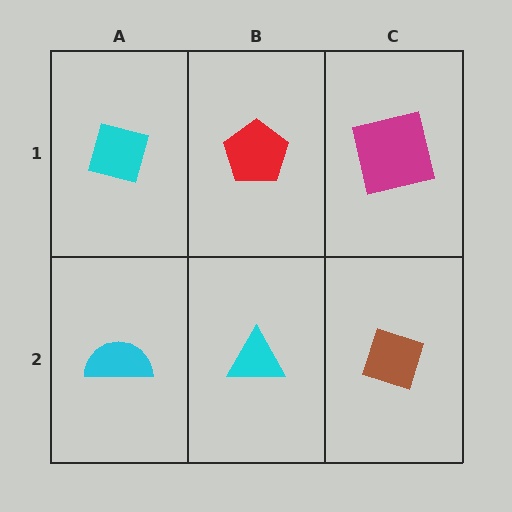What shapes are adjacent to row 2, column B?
A red pentagon (row 1, column B), a cyan semicircle (row 2, column A), a brown diamond (row 2, column C).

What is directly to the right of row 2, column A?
A cyan triangle.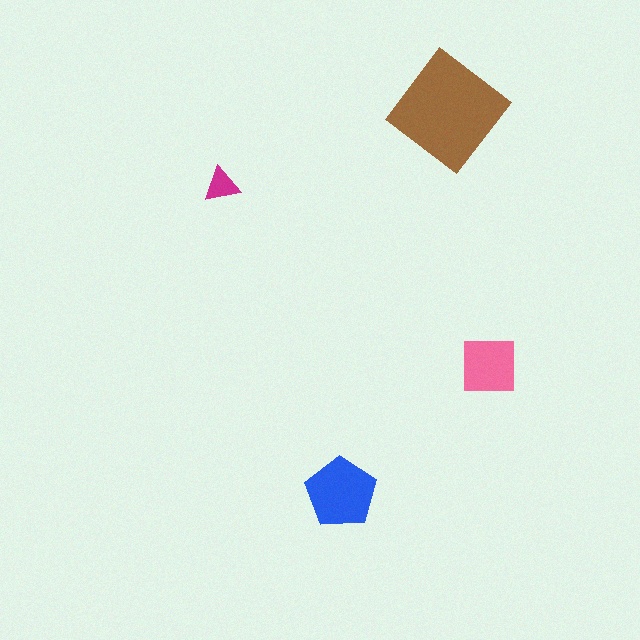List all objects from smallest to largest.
The magenta triangle, the pink square, the blue pentagon, the brown diamond.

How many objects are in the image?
There are 4 objects in the image.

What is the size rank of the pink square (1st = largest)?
3rd.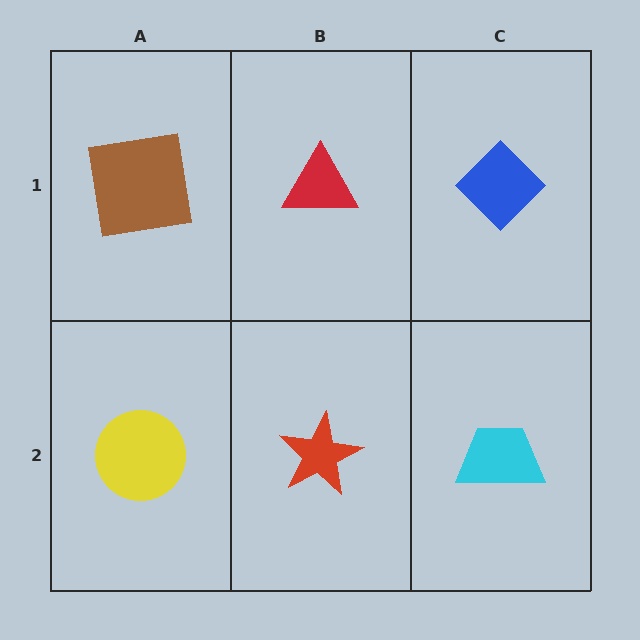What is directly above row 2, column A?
A brown square.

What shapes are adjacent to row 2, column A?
A brown square (row 1, column A), a red star (row 2, column B).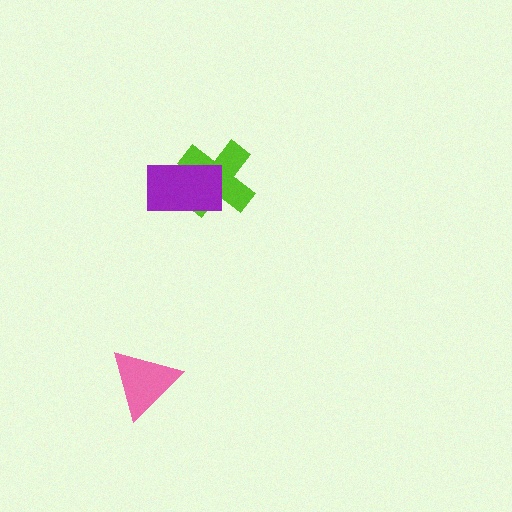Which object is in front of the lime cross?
The purple rectangle is in front of the lime cross.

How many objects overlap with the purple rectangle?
1 object overlaps with the purple rectangle.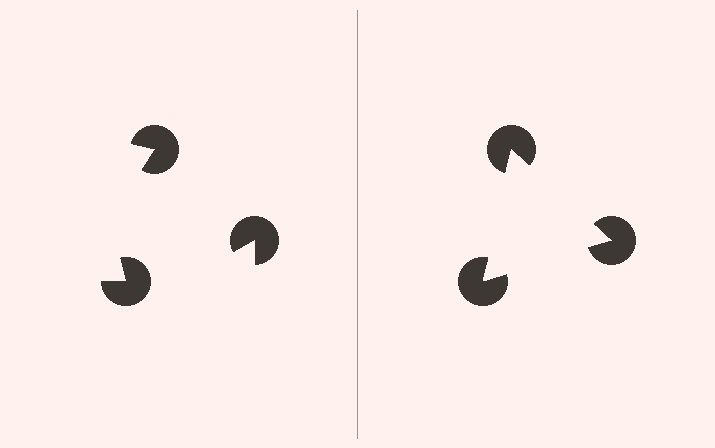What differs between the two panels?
The pac-man discs are positioned identically on both sides; only the wedge orientations differ. On the right they align to a triangle; on the left they are misaligned.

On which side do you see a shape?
An illusory triangle appears on the right side. On the left side the wedge cuts are rotated, so no coherent shape forms.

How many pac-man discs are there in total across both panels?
6 — 3 on each side.